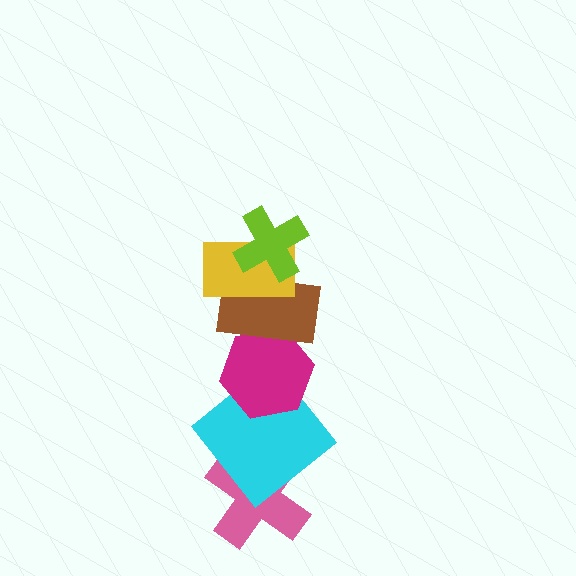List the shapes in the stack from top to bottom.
From top to bottom: the lime cross, the yellow rectangle, the brown rectangle, the magenta hexagon, the cyan diamond, the pink cross.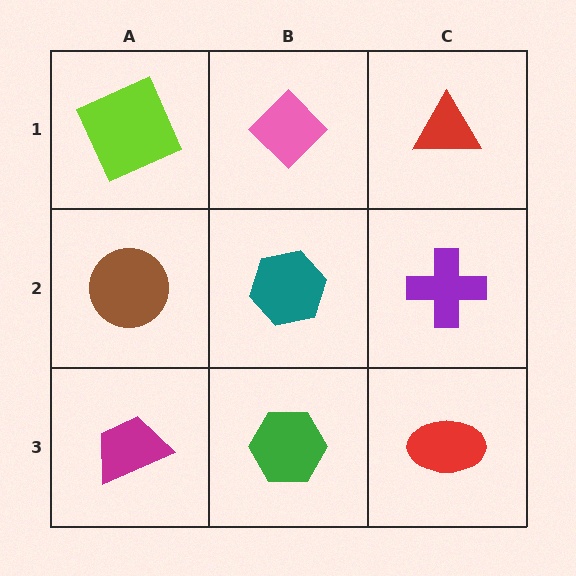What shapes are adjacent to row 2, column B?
A pink diamond (row 1, column B), a green hexagon (row 3, column B), a brown circle (row 2, column A), a purple cross (row 2, column C).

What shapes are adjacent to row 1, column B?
A teal hexagon (row 2, column B), a lime square (row 1, column A), a red triangle (row 1, column C).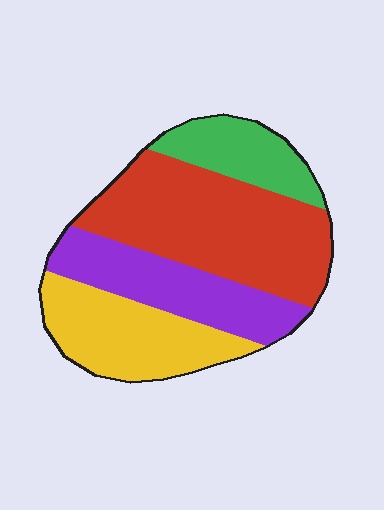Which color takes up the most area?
Red, at roughly 40%.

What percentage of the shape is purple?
Purple covers around 20% of the shape.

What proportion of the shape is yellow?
Yellow takes up about one quarter (1/4) of the shape.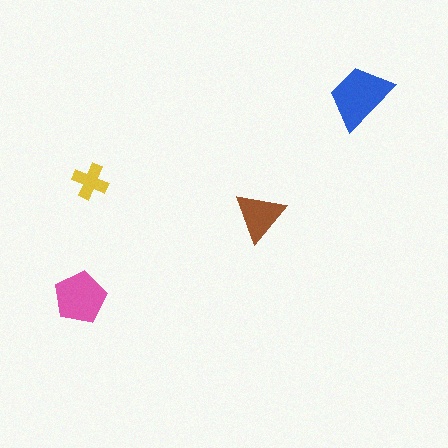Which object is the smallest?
The yellow cross.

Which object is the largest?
The blue trapezoid.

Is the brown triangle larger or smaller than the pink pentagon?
Smaller.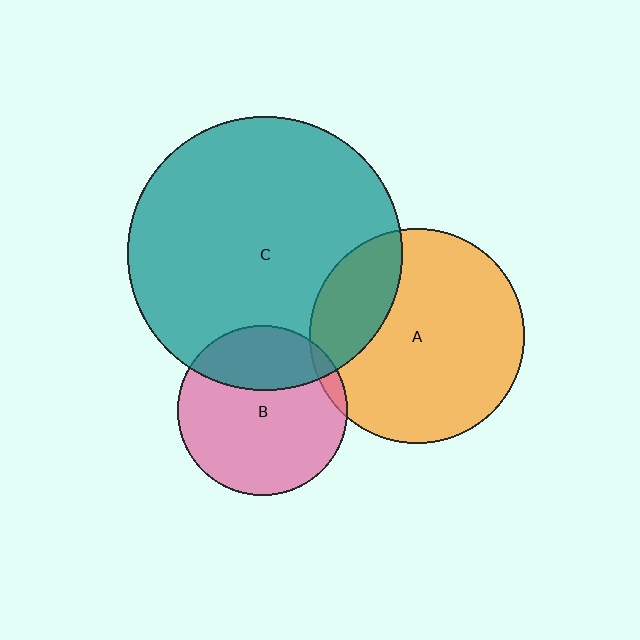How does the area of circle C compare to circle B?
Approximately 2.6 times.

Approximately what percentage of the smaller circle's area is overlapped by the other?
Approximately 5%.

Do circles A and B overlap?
Yes.